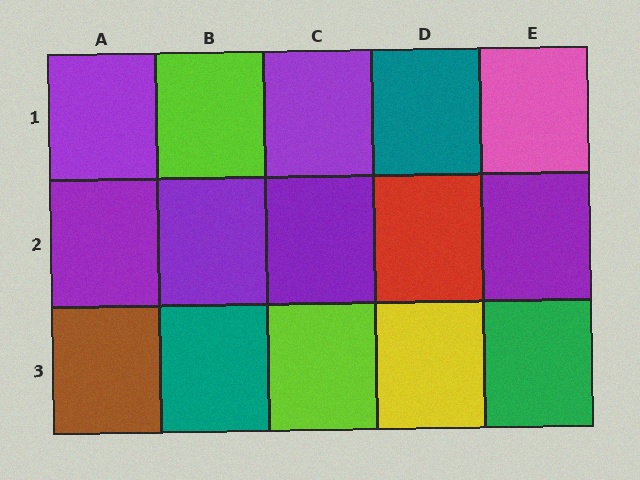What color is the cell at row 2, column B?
Purple.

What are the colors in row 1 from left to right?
Purple, lime, purple, teal, pink.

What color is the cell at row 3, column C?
Lime.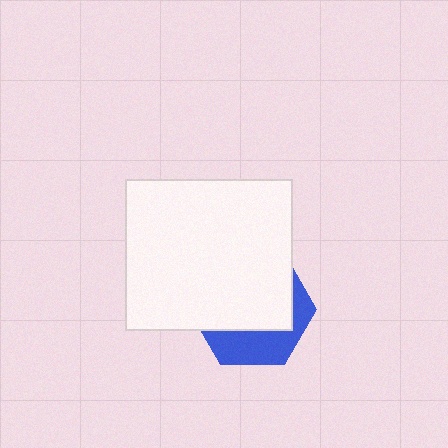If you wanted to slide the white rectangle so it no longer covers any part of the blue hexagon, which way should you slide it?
Slide it up — that is the most direct way to separate the two shapes.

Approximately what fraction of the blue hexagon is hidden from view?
Roughly 66% of the blue hexagon is hidden behind the white rectangle.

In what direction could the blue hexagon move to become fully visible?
The blue hexagon could move down. That would shift it out from behind the white rectangle entirely.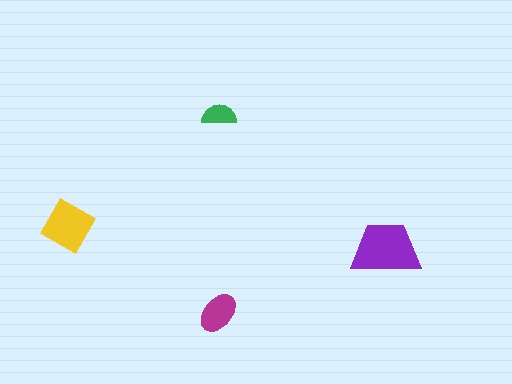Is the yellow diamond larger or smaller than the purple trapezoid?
Smaller.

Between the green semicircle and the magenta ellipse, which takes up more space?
The magenta ellipse.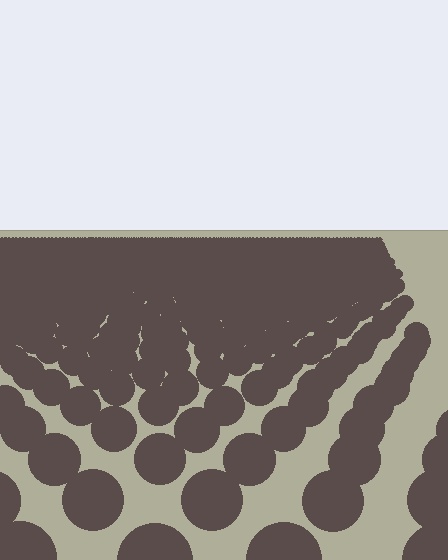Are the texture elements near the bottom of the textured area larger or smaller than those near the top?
Larger. Near the bottom, elements are closer to the viewer and appear at a bigger on-screen size.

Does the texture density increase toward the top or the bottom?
Density increases toward the top.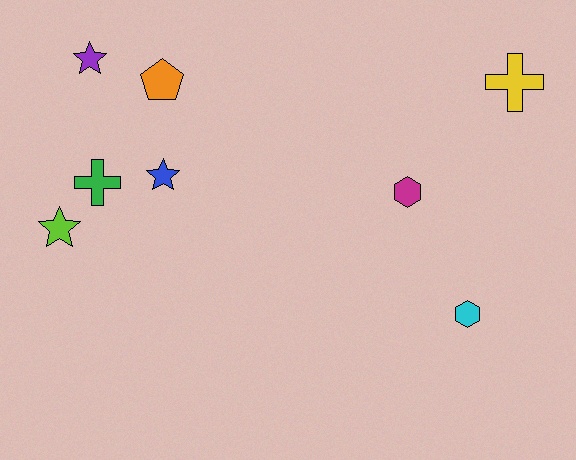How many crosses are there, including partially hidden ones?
There are 2 crosses.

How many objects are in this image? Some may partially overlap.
There are 8 objects.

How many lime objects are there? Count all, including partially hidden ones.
There is 1 lime object.